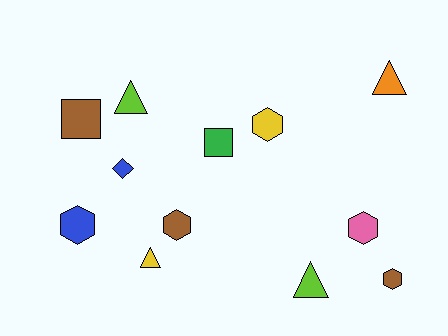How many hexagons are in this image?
There are 5 hexagons.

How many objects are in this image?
There are 12 objects.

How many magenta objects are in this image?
There are no magenta objects.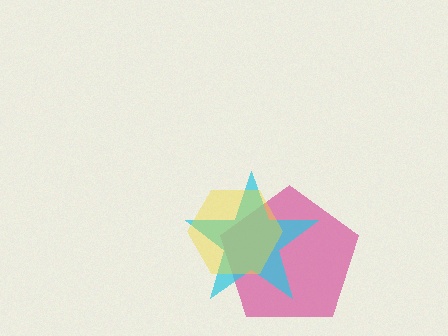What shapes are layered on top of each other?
The layered shapes are: a magenta pentagon, a cyan star, a yellow hexagon.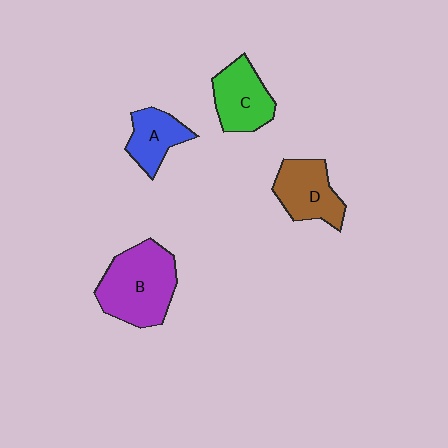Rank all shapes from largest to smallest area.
From largest to smallest: B (purple), D (brown), C (green), A (blue).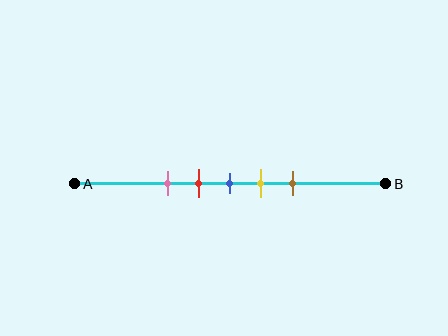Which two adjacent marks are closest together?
The red and blue marks are the closest adjacent pair.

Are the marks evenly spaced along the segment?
Yes, the marks are approximately evenly spaced.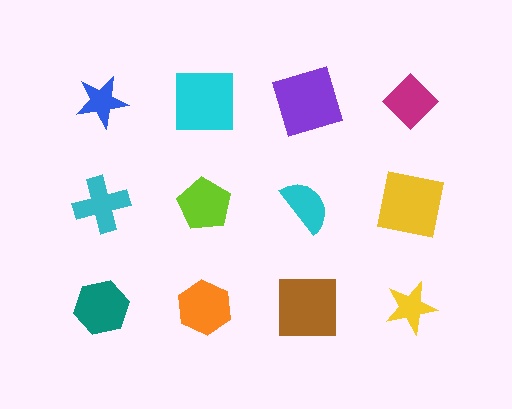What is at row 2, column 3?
A cyan semicircle.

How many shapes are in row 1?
4 shapes.